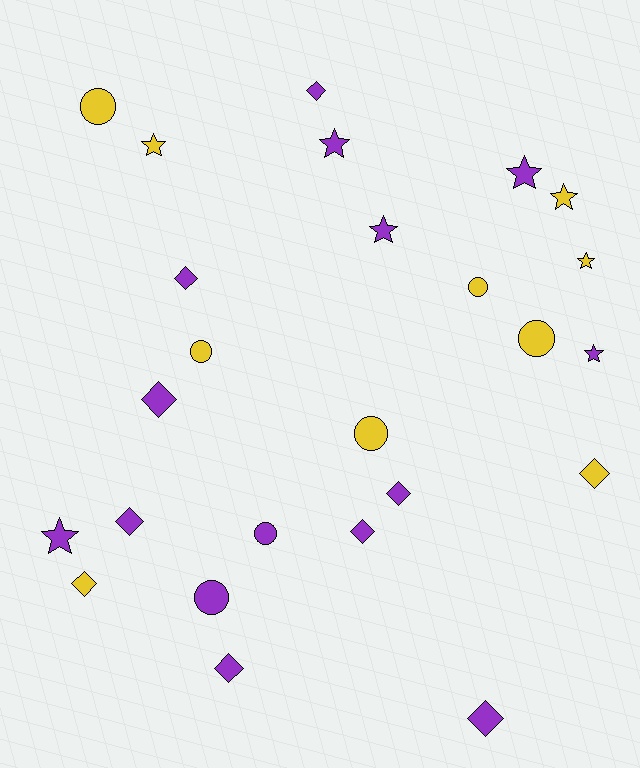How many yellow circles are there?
There are 5 yellow circles.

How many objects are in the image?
There are 25 objects.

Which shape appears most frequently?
Diamond, with 10 objects.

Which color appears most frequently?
Purple, with 15 objects.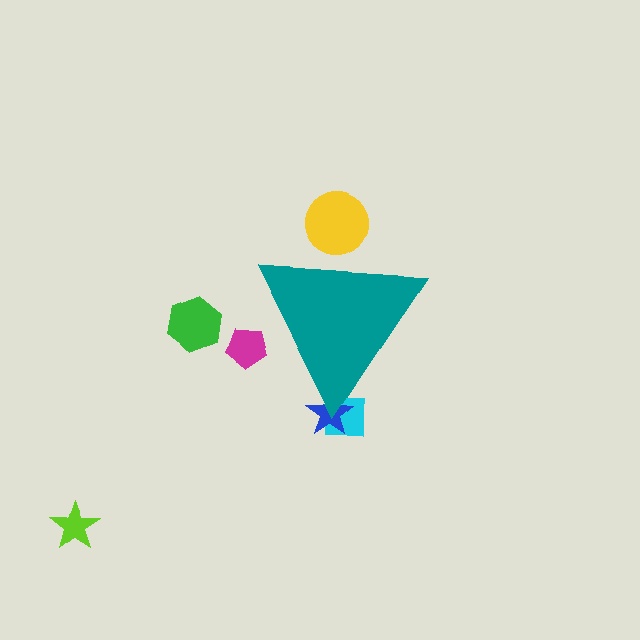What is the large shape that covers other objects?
A teal triangle.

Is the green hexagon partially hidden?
No, the green hexagon is fully visible.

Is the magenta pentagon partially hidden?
Yes, the magenta pentagon is partially hidden behind the teal triangle.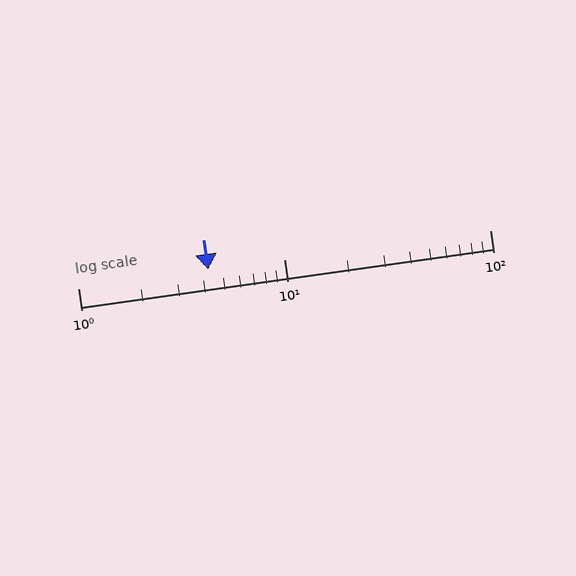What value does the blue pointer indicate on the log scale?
The pointer indicates approximately 4.3.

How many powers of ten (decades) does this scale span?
The scale spans 2 decades, from 1 to 100.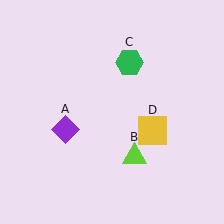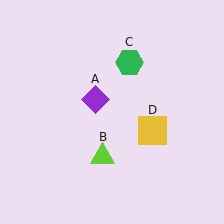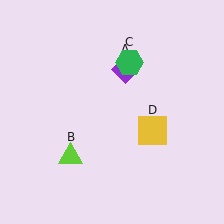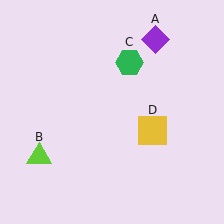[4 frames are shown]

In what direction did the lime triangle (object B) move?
The lime triangle (object B) moved left.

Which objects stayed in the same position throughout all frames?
Green hexagon (object C) and yellow square (object D) remained stationary.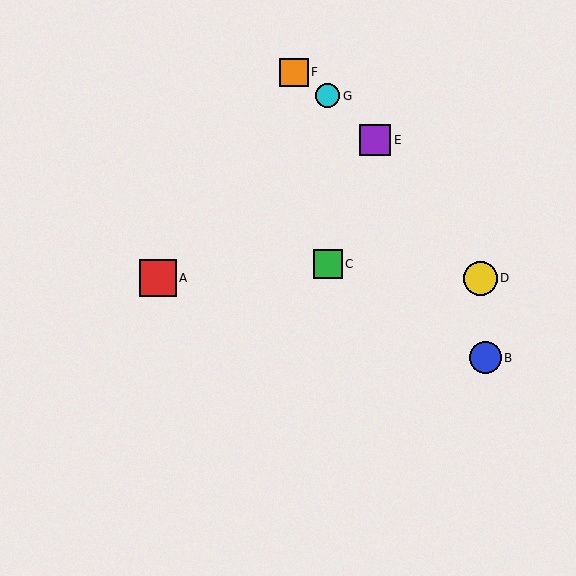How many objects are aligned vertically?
2 objects (C, G) are aligned vertically.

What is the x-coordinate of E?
Object E is at x≈375.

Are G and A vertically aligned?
No, G is at x≈328 and A is at x≈158.